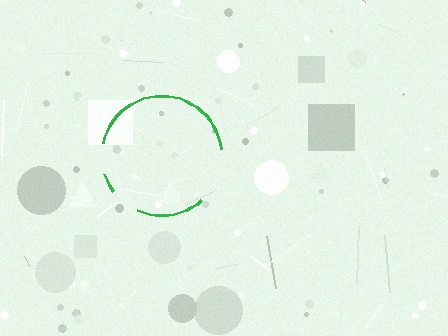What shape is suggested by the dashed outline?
The dashed outline suggests a circle.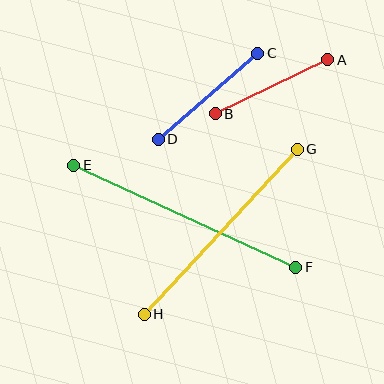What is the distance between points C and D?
The distance is approximately 131 pixels.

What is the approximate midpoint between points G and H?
The midpoint is at approximately (221, 232) pixels.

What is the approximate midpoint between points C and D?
The midpoint is at approximately (208, 96) pixels.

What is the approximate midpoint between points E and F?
The midpoint is at approximately (185, 216) pixels.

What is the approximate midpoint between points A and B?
The midpoint is at approximately (272, 87) pixels.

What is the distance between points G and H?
The distance is approximately 225 pixels.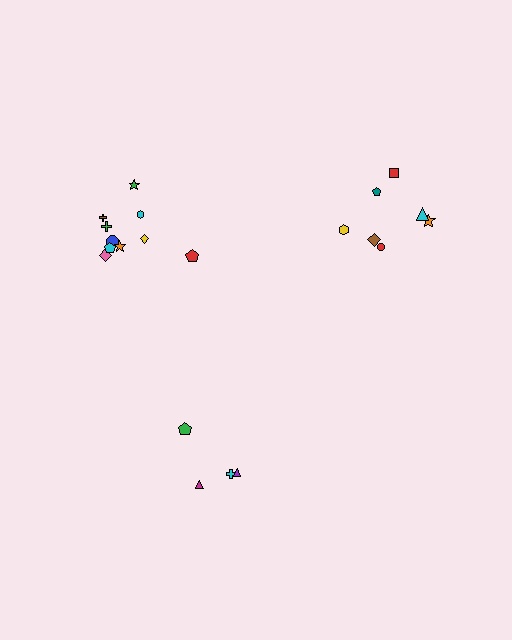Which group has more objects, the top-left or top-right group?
The top-left group.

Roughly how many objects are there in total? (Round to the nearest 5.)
Roughly 20 objects in total.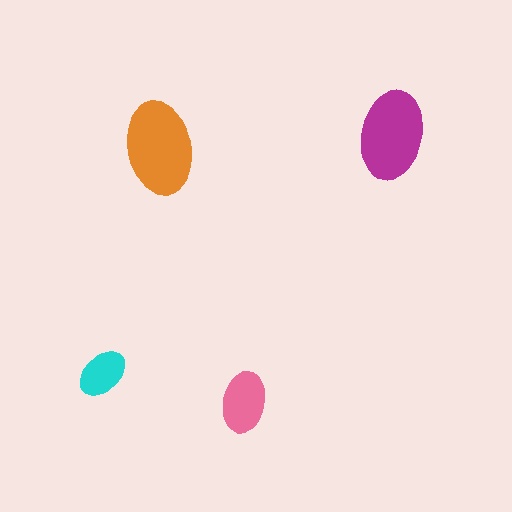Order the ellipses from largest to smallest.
the orange one, the magenta one, the pink one, the cyan one.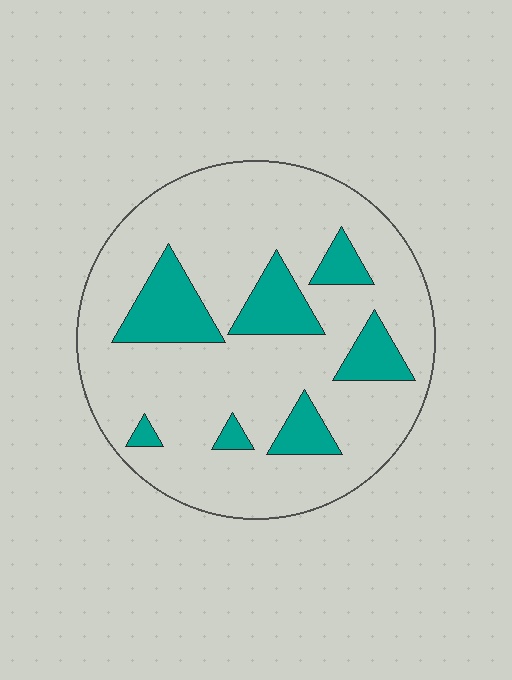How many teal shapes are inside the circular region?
7.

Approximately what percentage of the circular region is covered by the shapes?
Approximately 20%.